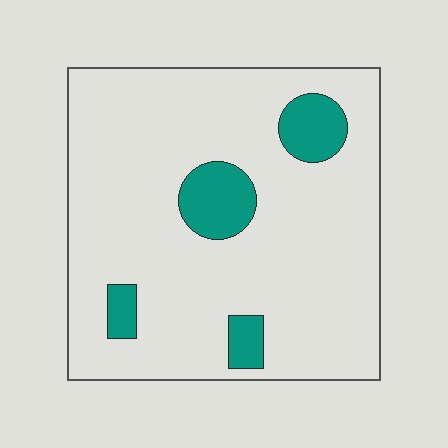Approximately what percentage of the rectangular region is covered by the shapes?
Approximately 15%.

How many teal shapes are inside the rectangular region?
4.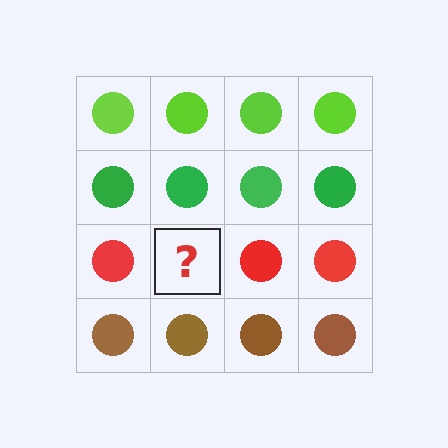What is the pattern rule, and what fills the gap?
The rule is that each row has a consistent color. The gap should be filled with a red circle.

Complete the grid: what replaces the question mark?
The question mark should be replaced with a red circle.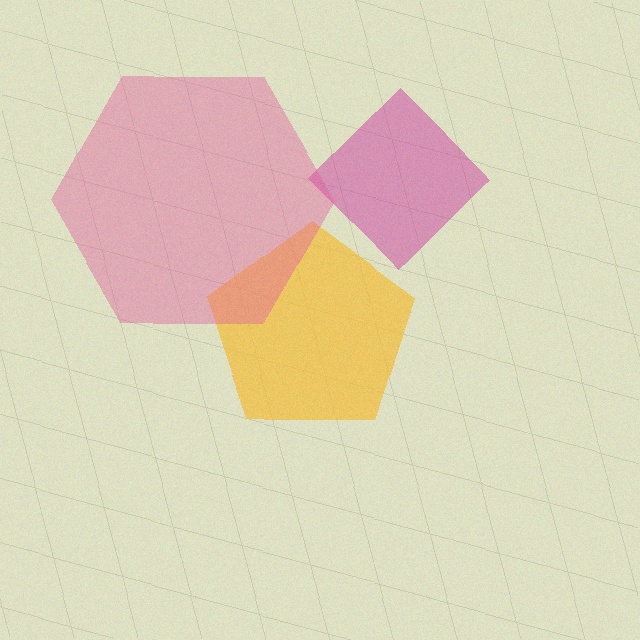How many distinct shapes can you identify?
There are 3 distinct shapes: a yellow pentagon, a magenta diamond, a pink hexagon.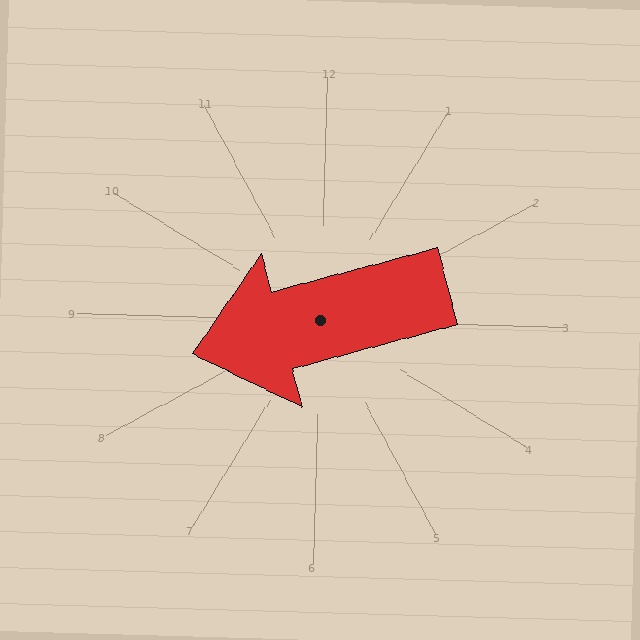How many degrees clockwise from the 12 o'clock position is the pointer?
Approximately 253 degrees.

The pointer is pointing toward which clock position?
Roughly 8 o'clock.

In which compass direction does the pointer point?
West.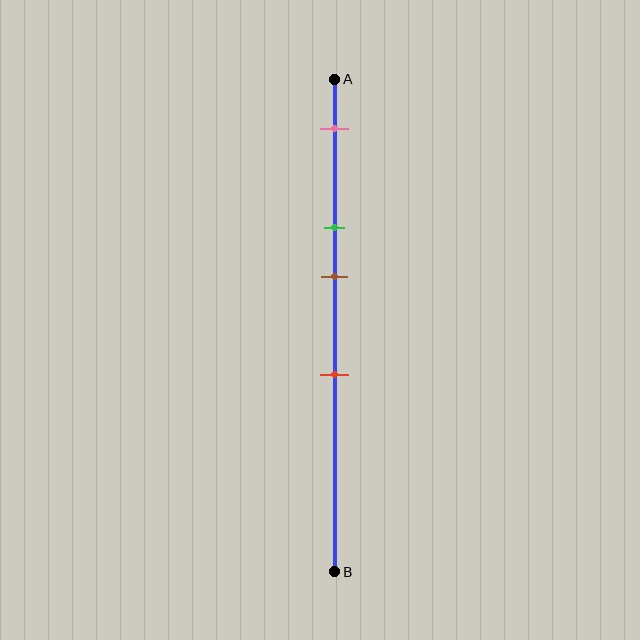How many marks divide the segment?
There are 4 marks dividing the segment.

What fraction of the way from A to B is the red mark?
The red mark is approximately 60% (0.6) of the way from A to B.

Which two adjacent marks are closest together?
The green and brown marks are the closest adjacent pair.